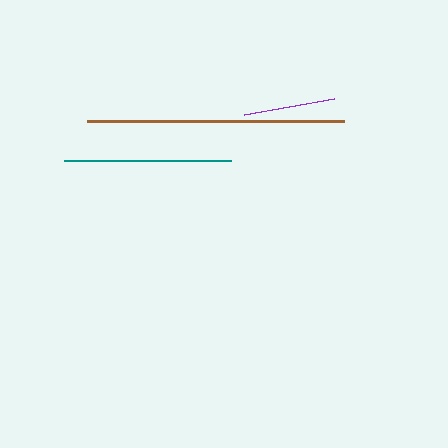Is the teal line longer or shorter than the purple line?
The teal line is longer than the purple line.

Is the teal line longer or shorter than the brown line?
The brown line is longer than the teal line.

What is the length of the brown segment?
The brown segment is approximately 257 pixels long.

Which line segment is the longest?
The brown line is the longest at approximately 257 pixels.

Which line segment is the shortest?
The purple line is the shortest at approximately 92 pixels.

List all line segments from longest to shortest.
From longest to shortest: brown, teal, purple.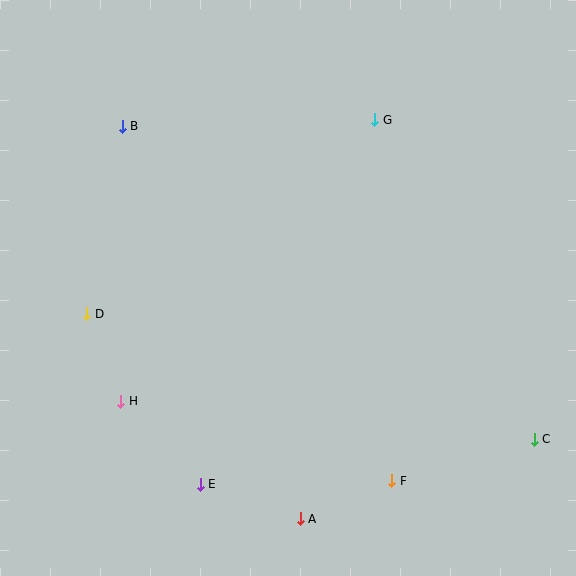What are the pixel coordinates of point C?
Point C is at (534, 439).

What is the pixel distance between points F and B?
The distance between F and B is 445 pixels.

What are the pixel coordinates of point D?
Point D is at (87, 314).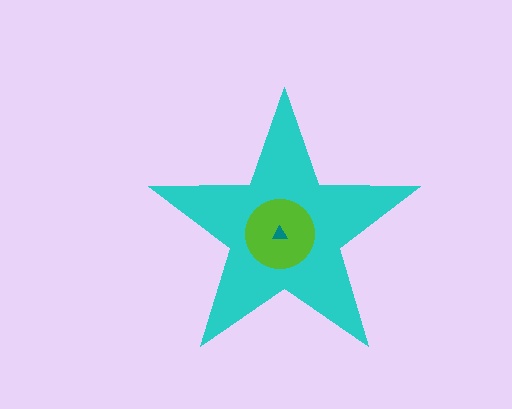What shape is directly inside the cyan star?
The lime circle.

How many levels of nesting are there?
3.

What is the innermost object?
The teal triangle.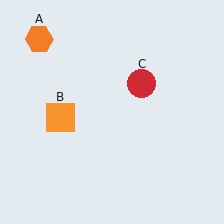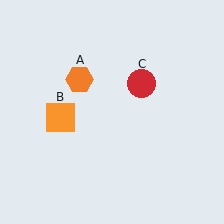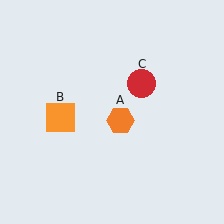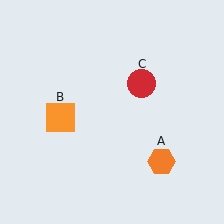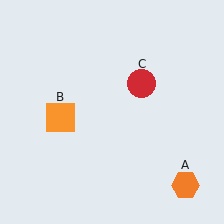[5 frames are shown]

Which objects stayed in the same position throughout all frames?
Orange square (object B) and red circle (object C) remained stationary.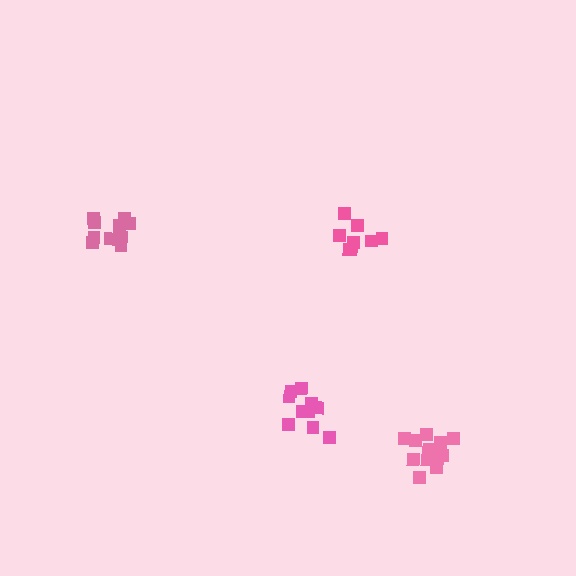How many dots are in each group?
Group 1: 8 dots, Group 2: 11 dots, Group 3: 11 dots, Group 4: 13 dots (43 total).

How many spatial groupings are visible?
There are 4 spatial groupings.